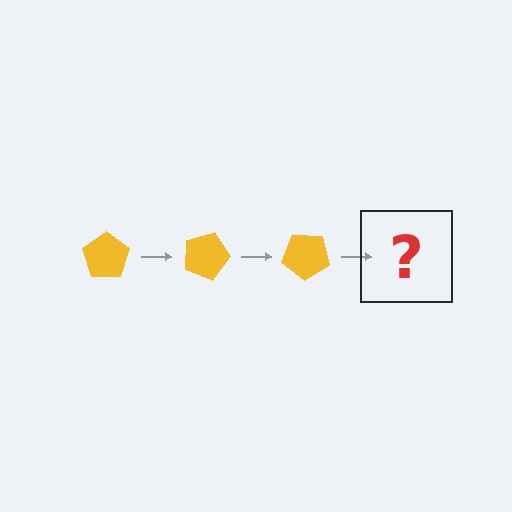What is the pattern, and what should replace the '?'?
The pattern is that the pentagon rotates 20 degrees each step. The '?' should be a yellow pentagon rotated 60 degrees.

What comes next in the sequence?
The next element should be a yellow pentagon rotated 60 degrees.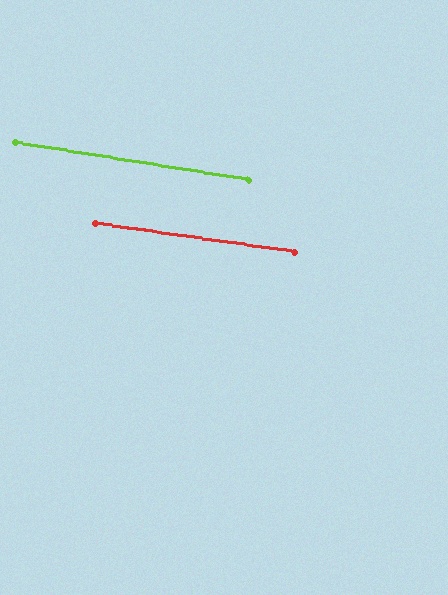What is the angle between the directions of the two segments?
Approximately 1 degree.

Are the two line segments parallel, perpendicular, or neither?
Parallel — their directions differ by only 1.0°.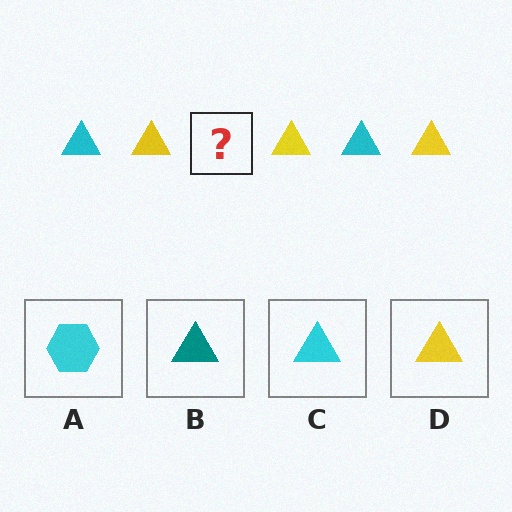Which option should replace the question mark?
Option C.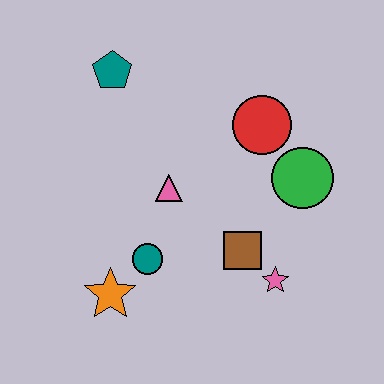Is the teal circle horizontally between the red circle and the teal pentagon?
Yes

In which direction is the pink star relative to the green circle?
The pink star is below the green circle.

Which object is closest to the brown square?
The pink star is closest to the brown square.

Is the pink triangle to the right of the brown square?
No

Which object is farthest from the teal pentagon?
The pink star is farthest from the teal pentagon.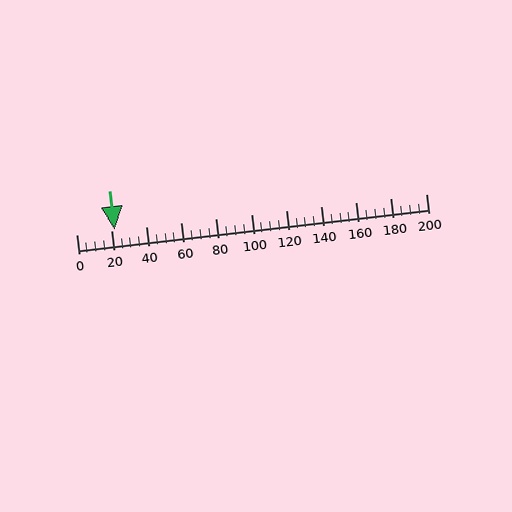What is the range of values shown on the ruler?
The ruler shows values from 0 to 200.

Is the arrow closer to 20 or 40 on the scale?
The arrow is closer to 20.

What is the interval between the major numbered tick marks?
The major tick marks are spaced 20 units apart.